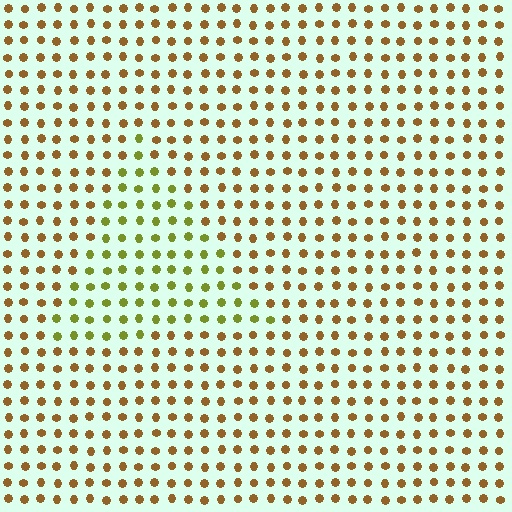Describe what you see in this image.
The image is filled with small brown elements in a uniform arrangement. A triangle-shaped region is visible where the elements are tinted to a slightly different hue, forming a subtle color boundary.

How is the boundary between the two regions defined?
The boundary is defined purely by a slight shift in hue (about 42 degrees). Spacing, size, and orientation are identical on both sides.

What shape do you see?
I see a triangle.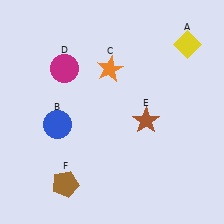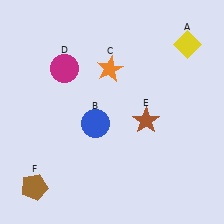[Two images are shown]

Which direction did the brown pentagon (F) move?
The brown pentagon (F) moved left.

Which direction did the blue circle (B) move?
The blue circle (B) moved right.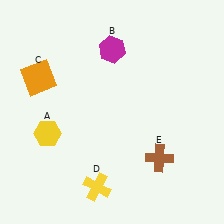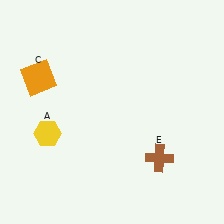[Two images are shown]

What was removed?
The magenta hexagon (B), the yellow cross (D) were removed in Image 2.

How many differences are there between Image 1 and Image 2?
There are 2 differences between the two images.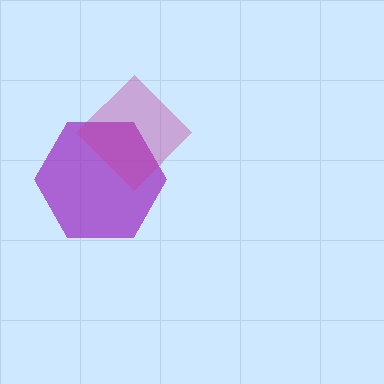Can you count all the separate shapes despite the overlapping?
Yes, there are 2 separate shapes.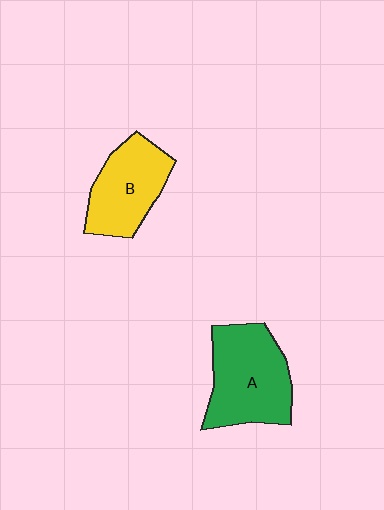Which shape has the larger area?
Shape A (green).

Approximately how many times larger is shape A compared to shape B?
Approximately 1.2 times.